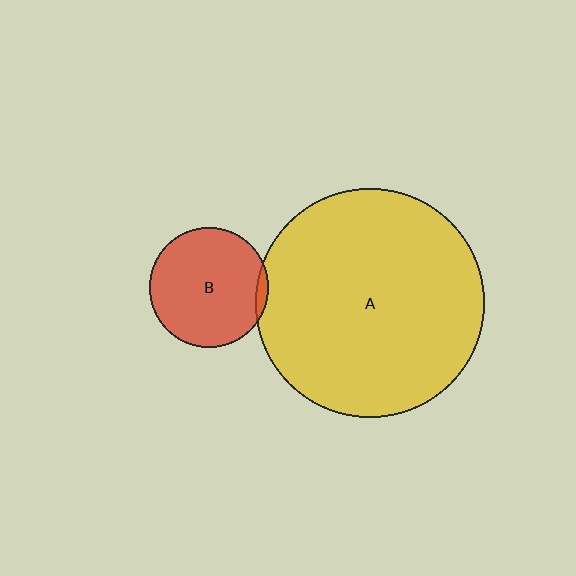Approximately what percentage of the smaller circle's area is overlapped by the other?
Approximately 5%.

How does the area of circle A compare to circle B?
Approximately 3.7 times.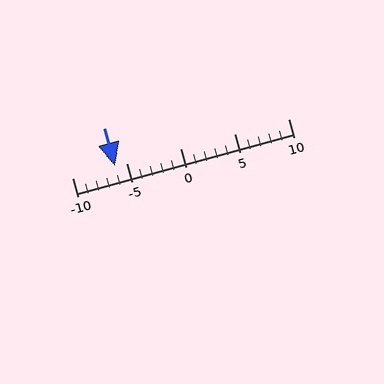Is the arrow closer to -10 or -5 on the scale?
The arrow is closer to -5.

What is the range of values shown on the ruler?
The ruler shows values from -10 to 10.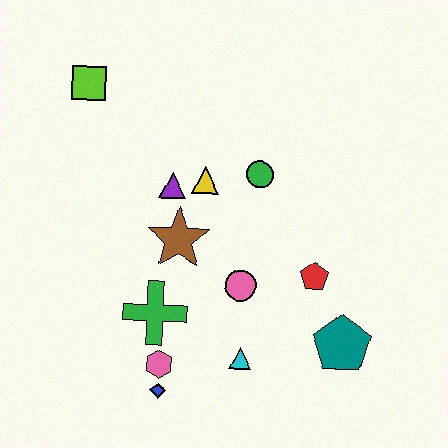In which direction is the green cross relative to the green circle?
The green cross is below the green circle.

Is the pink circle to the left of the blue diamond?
No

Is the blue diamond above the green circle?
No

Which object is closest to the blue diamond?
The pink hexagon is closest to the blue diamond.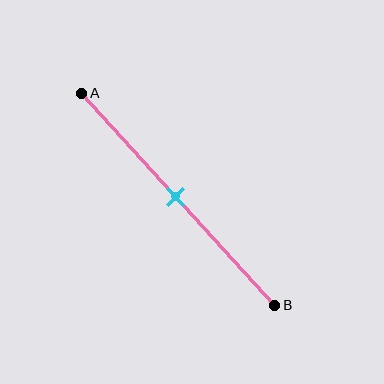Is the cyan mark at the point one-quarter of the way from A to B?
No, the mark is at about 50% from A, not at the 25% one-quarter point.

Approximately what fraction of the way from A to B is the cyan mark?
The cyan mark is approximately 50% of the way from A to B.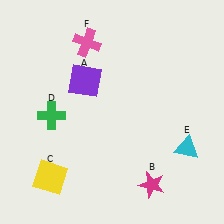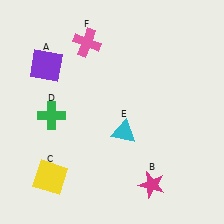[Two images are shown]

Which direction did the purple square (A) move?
The purple square (A) moved left.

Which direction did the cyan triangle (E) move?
The cyan triangle (E) moved left.